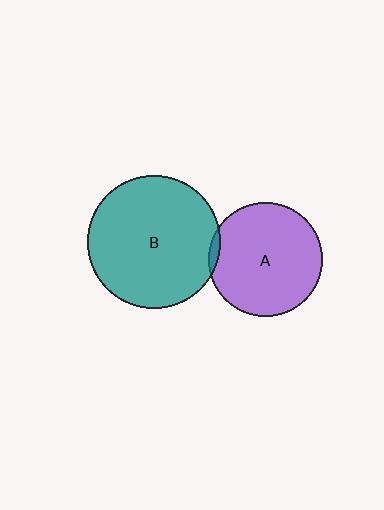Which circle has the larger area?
Circle B (teal).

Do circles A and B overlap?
Yes.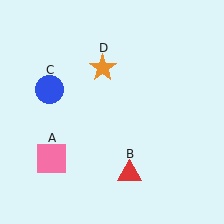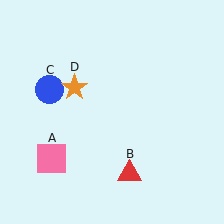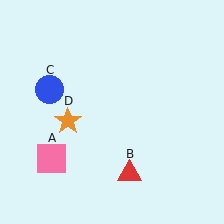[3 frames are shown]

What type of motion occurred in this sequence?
The orange star (object D) rotated counterclockwise around the center of the scene.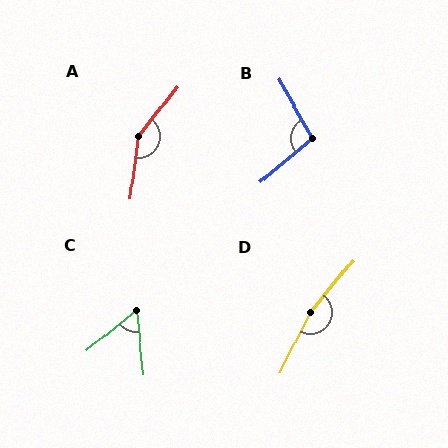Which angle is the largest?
D, at approximately 167 degrees.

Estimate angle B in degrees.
Approximately 101 degrees.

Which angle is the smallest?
C, at approximately 57 degrees.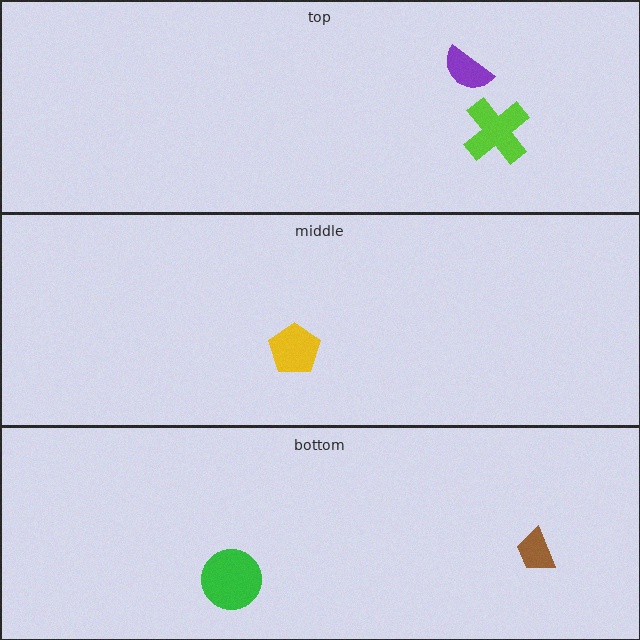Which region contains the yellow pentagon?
The middle region.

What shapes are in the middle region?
The yellow pentagon.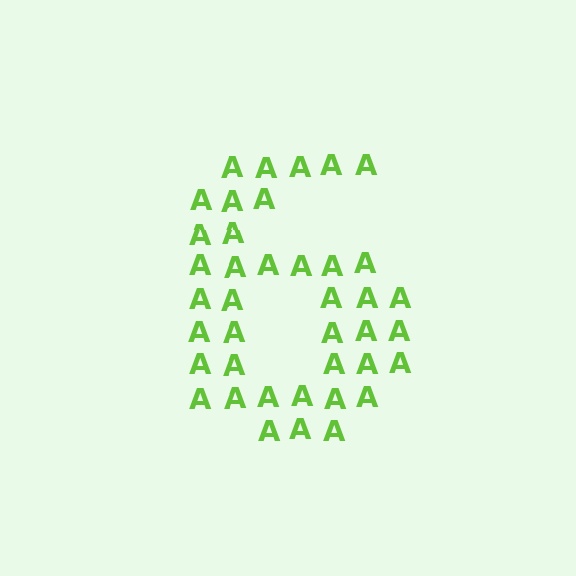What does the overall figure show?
The overall figure shows the digit 6.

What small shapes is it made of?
It is made of small letter A's.